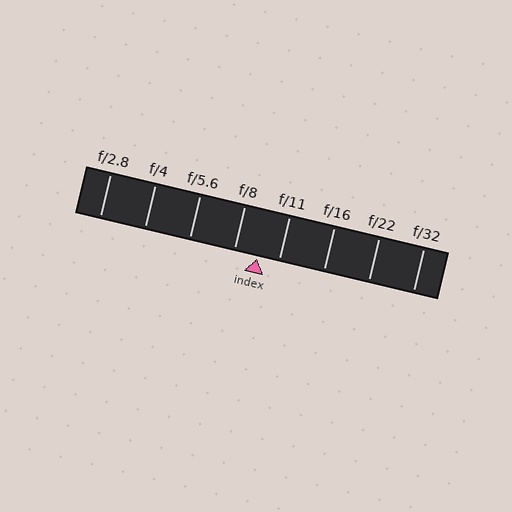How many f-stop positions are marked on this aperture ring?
There are 8 f-stop positions marked.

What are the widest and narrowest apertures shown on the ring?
The widest aperture shown is f/2.8 and the narrowest is f/32.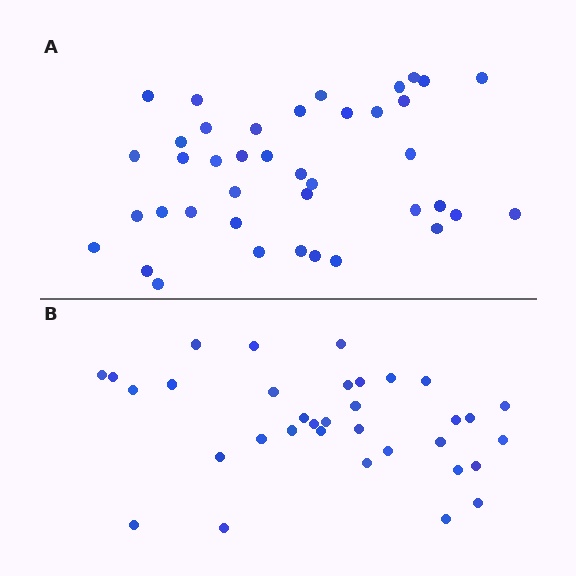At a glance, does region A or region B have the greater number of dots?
Region A (the top region) has more dots.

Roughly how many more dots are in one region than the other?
Region A has about 6 more dots than region B.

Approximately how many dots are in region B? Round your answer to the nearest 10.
About 30 dots. (The exact count is 34, which rounds to 30.)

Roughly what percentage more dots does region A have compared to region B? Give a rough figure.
About 20% more.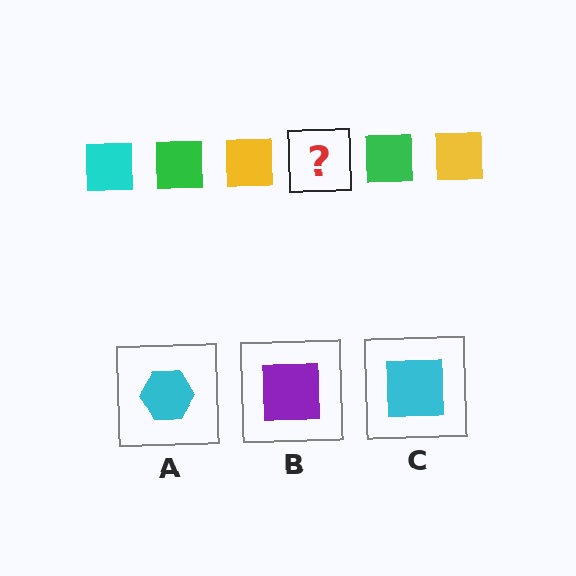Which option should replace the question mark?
Option C.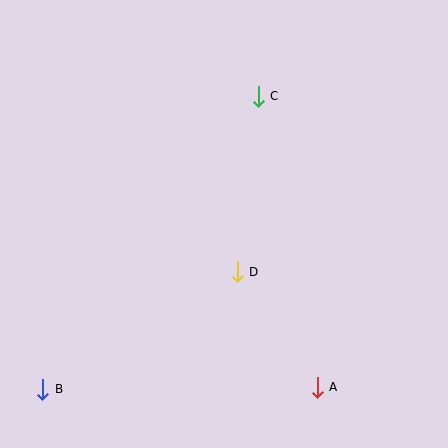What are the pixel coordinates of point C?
Point C is at (258, 96).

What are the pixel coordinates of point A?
Point A is at (317, 387).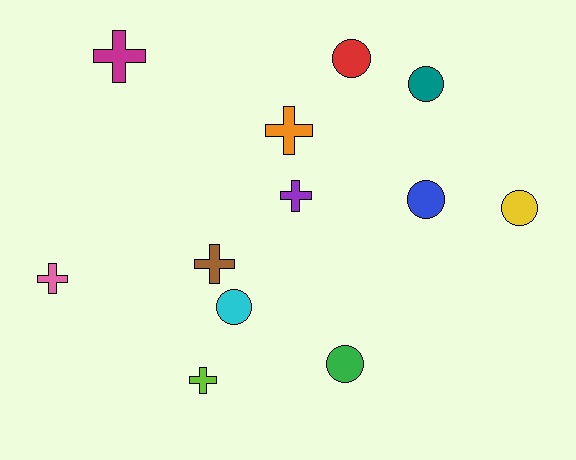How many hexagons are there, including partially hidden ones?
There are no hexagons.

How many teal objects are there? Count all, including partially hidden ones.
There is 1 teal object.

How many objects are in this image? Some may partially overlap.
There are 12 objects.